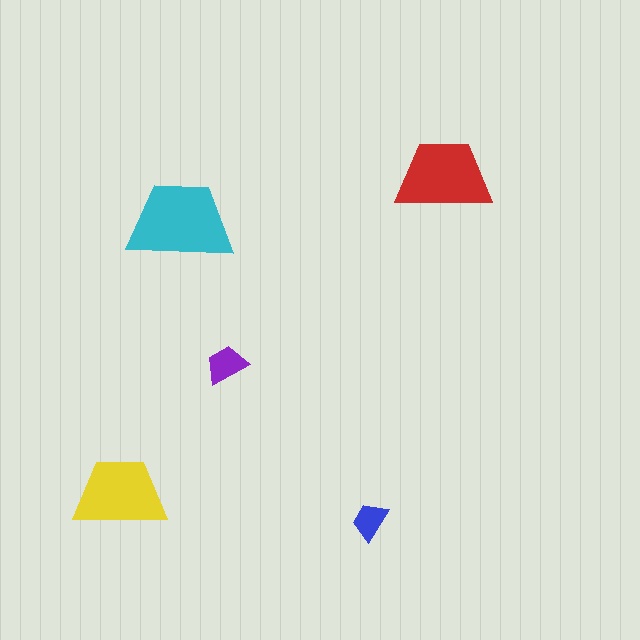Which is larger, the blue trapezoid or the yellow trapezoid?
The yellow one.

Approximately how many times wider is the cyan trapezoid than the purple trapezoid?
About 2.5 times wider.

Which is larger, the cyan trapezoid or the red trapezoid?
The cyan one.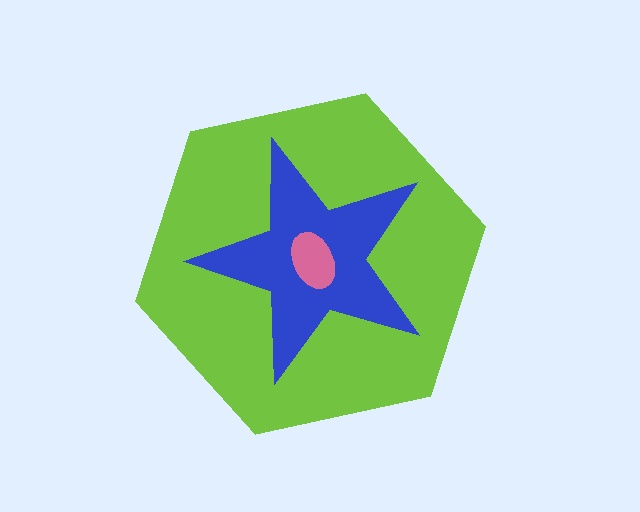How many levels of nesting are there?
3.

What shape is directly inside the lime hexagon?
The blue star.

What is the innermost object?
The pink ellipse.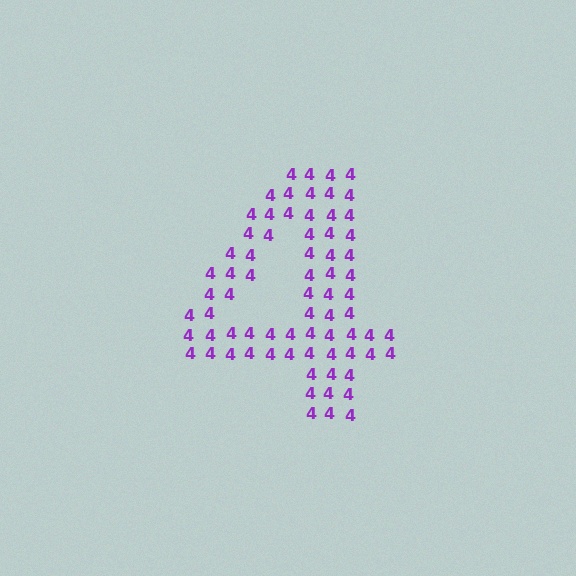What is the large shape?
The large shape is the digit 4.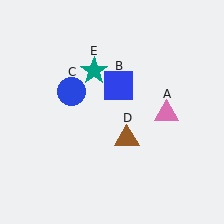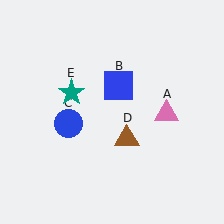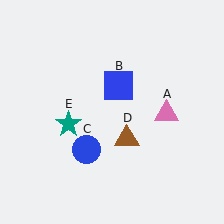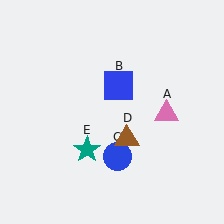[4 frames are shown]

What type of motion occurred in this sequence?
The blue circle (object C), teal star (object E) rotated counterclockwise around the center of the scene.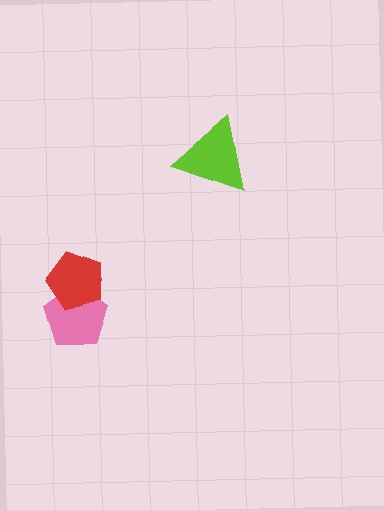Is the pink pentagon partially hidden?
Yes, it is partially covered by another shape.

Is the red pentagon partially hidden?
No, no other shape covers it.